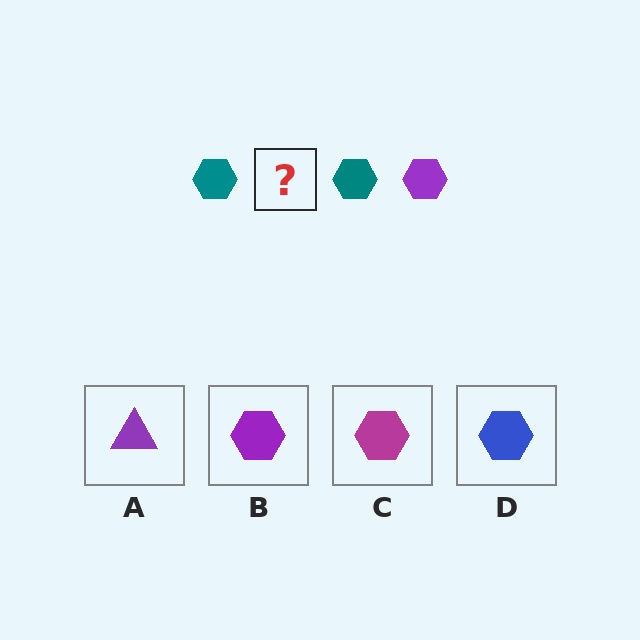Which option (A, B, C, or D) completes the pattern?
B.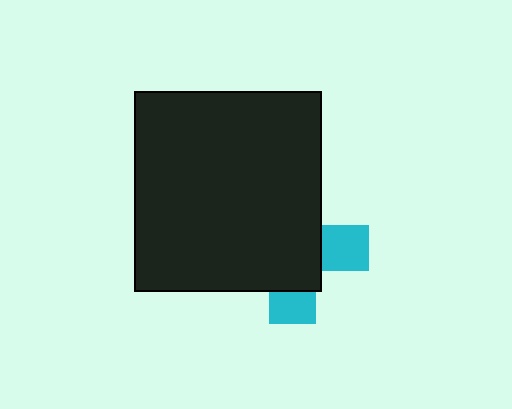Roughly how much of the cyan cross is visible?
A small part of it is visible (roughly 31%).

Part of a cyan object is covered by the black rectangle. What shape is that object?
It is a cross.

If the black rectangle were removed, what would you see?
You would see the complete cyan cross.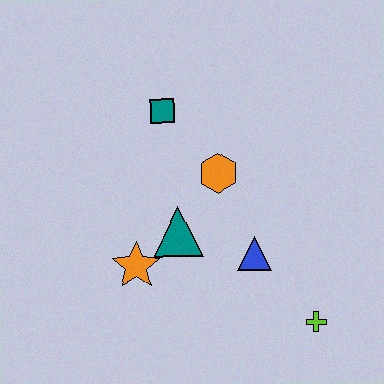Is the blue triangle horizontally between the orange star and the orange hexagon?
No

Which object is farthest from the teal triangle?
The lime cross is farthest from the teal triangle.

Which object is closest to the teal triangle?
The orange star is closest to the teal triangle.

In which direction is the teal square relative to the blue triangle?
The teal square is above the blue triangle.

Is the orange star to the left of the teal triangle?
Yes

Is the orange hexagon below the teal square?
Yes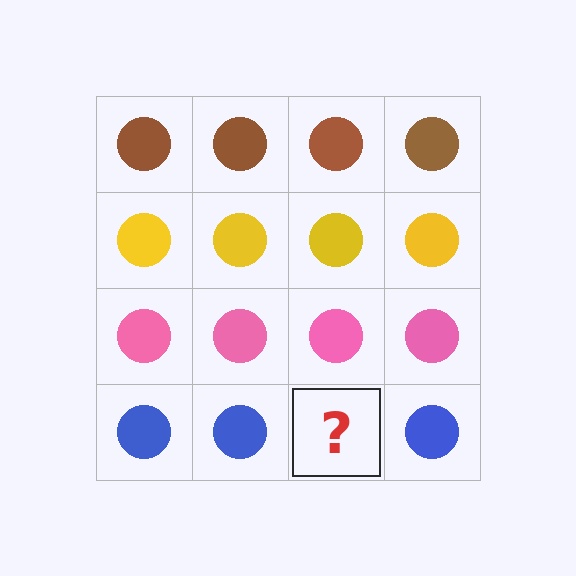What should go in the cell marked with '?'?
The missing cell should contain a blue circle.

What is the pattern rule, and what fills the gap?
The rule is that each row has a consistent color. The gap should be filled with a blue circle.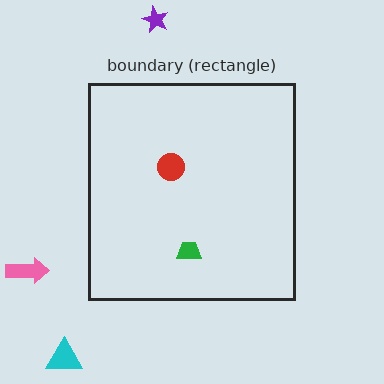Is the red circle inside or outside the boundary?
Inside.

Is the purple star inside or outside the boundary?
Outside.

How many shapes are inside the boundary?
2 inside, 3 outside.